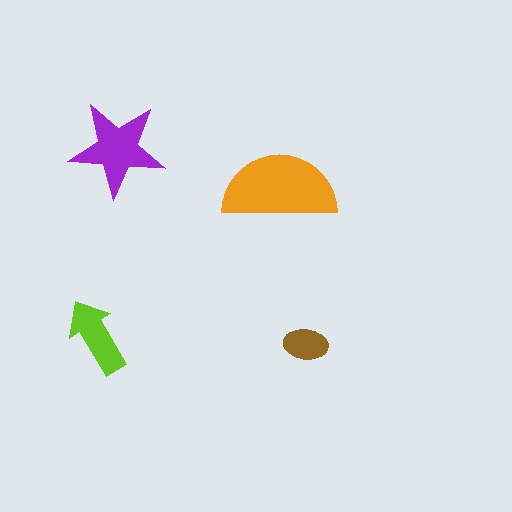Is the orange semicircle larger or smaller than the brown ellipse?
Larger.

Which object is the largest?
The orange semicircle.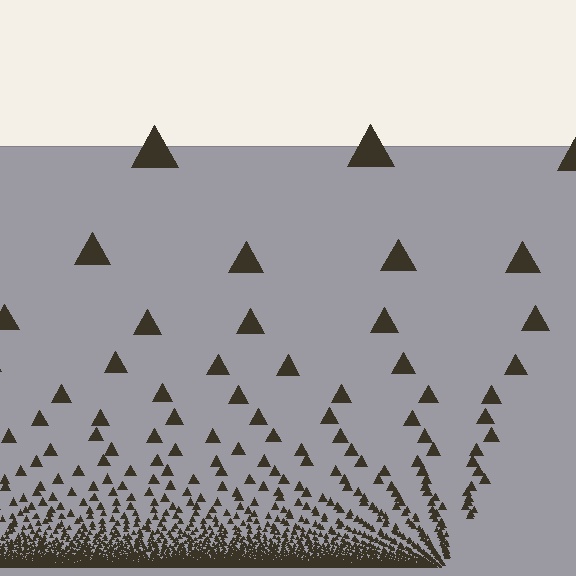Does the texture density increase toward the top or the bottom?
Density increases toward the bottom.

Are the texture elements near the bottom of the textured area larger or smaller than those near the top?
Smaller. The gradient is inverted — elements near the bottom are smaller and denser.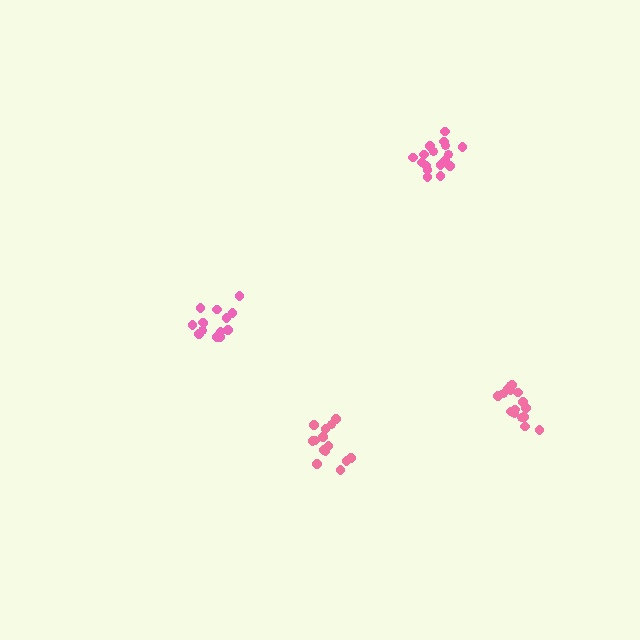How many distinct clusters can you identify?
There are 4 distinct clusters.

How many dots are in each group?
Group 1: 14 dots, Group 2: 14 dots, Group 3: 16 dots, Group 4: 17 dots (61 total).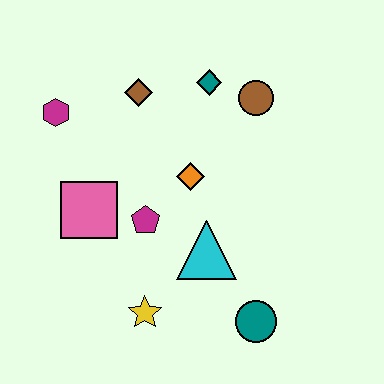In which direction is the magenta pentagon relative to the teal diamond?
The magenta pentagon is below the teal diamond.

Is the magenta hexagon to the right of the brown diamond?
No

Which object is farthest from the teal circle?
The magenta hexagon is farthest from the teal circle.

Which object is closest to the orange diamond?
The magenta pentagon is closest to the orange diamond.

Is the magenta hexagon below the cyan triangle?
No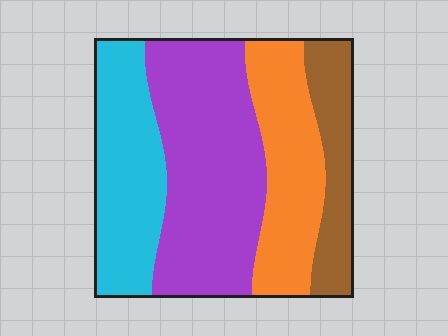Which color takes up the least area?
Brown, at roughly 15%.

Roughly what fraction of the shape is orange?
Orange covers 23% of the shape.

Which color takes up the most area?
Purple, at roughly 40%.